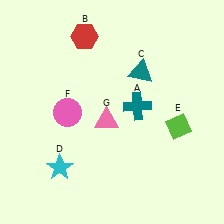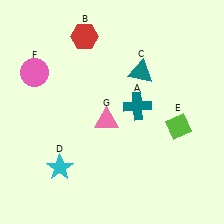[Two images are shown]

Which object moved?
The pink circle (F) moved up.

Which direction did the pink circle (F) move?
The pink circle (F) moved up.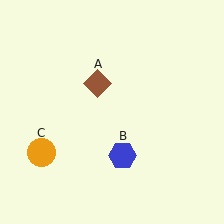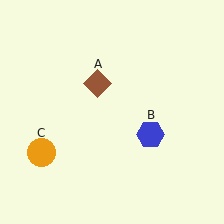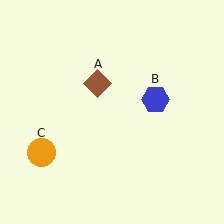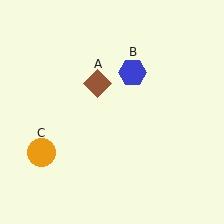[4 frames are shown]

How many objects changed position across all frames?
1 object changed position: blue hexagon (object B).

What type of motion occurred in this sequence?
The blue hexagon (object B) rotated counterclockwise around the center of the scene.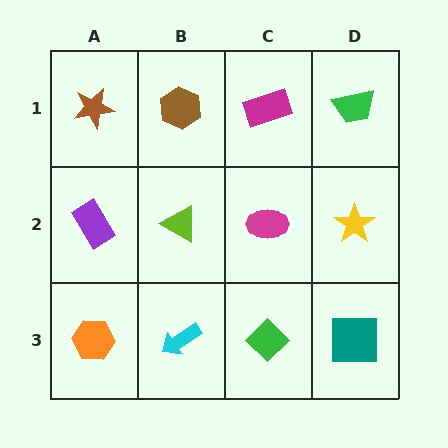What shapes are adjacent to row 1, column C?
A magenta ellipse (row 2, column C), a brown hexagon (row 1, column B), a green trapezoid (row 1, column D).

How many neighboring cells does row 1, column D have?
2.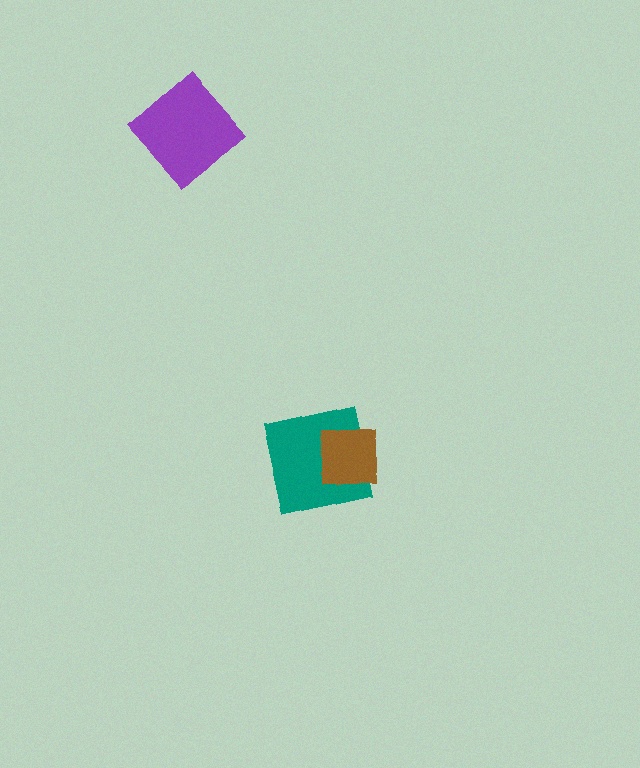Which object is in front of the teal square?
The brown square is in front of the teal square.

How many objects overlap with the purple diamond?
0 objects overlap with the purple diamond.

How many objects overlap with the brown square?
1 object overlaps with the brown square.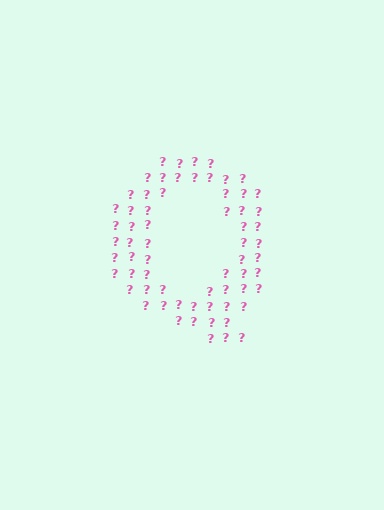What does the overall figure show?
The overall figure shows the letter Q.